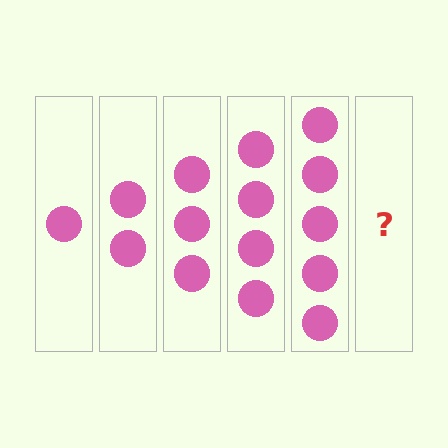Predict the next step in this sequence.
The next step is 6 circles.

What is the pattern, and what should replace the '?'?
The pattern is that each step adds one more circle. The '?' should be 6 circles.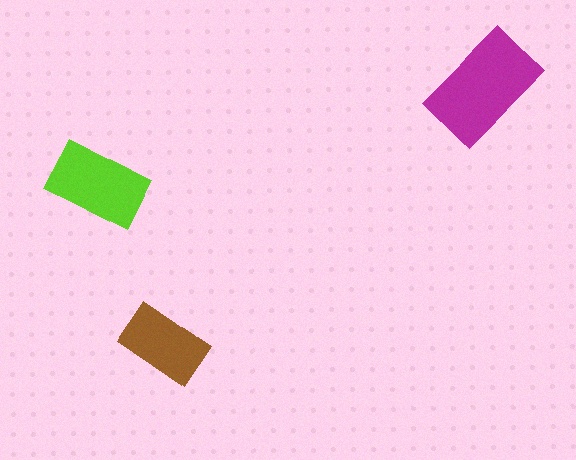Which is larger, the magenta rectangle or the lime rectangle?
The magenta one.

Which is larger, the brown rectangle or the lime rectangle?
The lime one.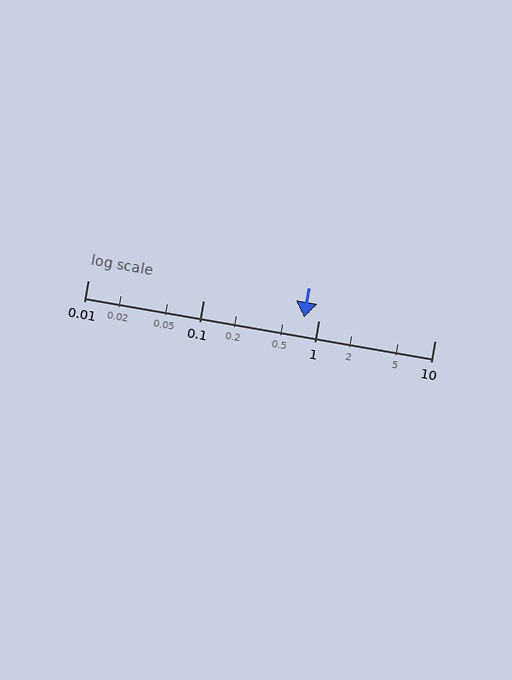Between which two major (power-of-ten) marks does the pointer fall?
The pointer is between 0.1 and 1.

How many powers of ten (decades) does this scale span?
The scale spans 3 decades, from 0.01 to 10.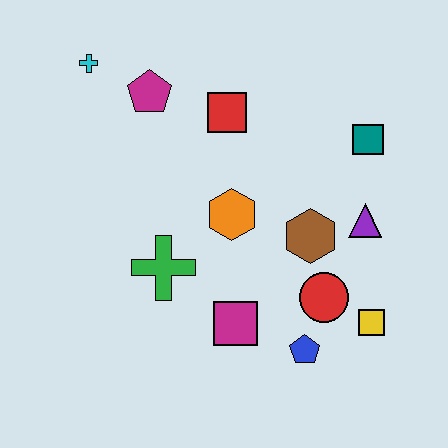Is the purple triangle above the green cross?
Yes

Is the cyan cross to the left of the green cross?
Yes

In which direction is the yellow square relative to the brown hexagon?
The yellow square is below the brown hexagon.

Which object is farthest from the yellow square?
The cyan cross is farthest from the yellow square.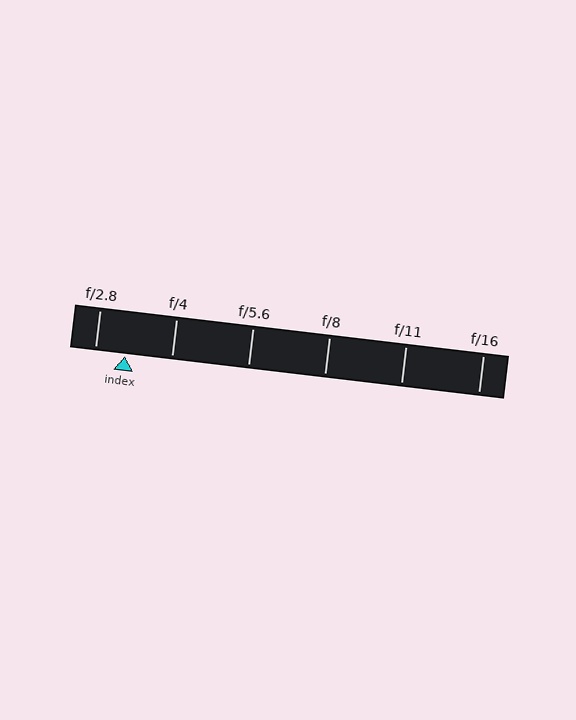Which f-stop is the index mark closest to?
The index mark is closest to f/2.8.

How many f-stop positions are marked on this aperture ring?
There are 6 f-stop positions marked.